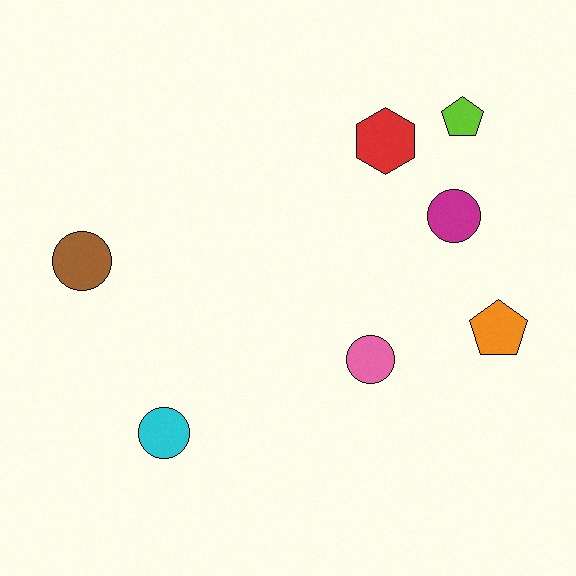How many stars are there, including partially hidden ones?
There are no stars.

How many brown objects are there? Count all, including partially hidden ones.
There is 1 brown object.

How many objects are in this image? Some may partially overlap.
There are 7 objects.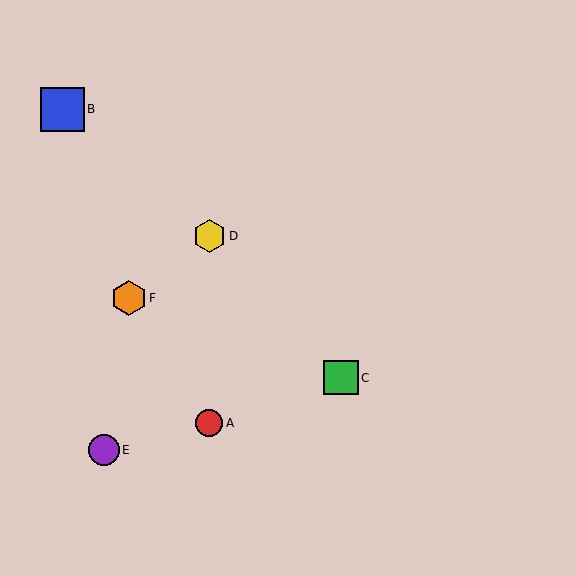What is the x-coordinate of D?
Object D is at x≈209.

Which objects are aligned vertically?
Objects A, D are aligned vertically.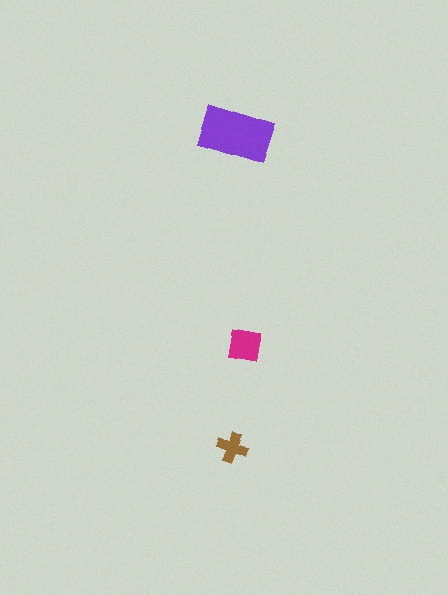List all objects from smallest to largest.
The brown cross, the magenta square, the purple rectangle.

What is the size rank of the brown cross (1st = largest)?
3rd.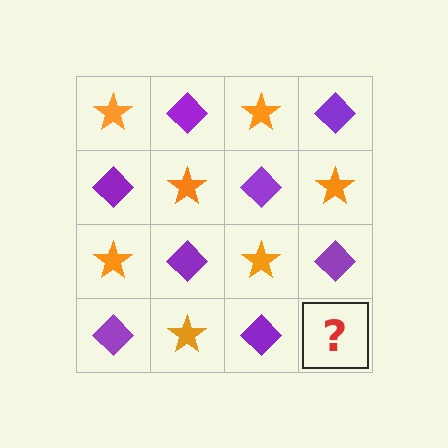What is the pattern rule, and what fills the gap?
The rule is that it alternates orange star and purple diamond in a checkerboard pattern. The gap should be filled with an orange star.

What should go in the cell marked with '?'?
The missing cell should contain an orange star.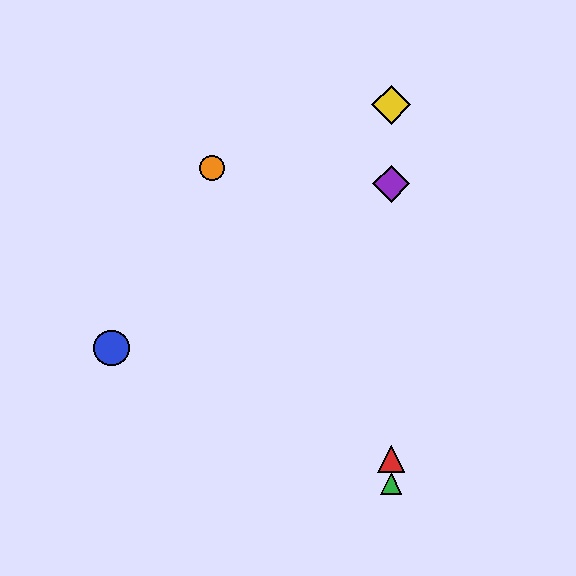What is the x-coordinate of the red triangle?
The red triangle is at x≈391.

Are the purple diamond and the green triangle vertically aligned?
Yes, both are at x≈391.